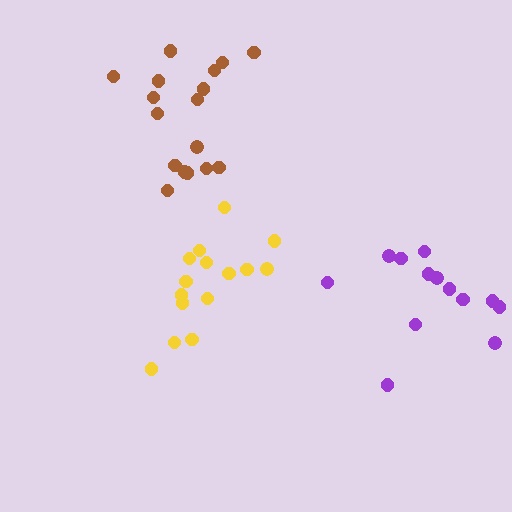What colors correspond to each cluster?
The clusters are colored: purple, yellow, brown.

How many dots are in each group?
Group 1: 13 dots, Group 2: 16 dots, Group 3: 17 dots (46 total).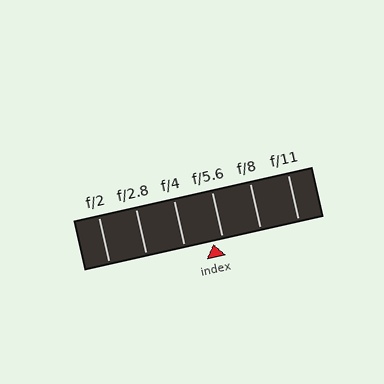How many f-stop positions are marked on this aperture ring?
There are 6 f-stop positions marked.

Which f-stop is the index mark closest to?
The index mark is closest to f/5.6.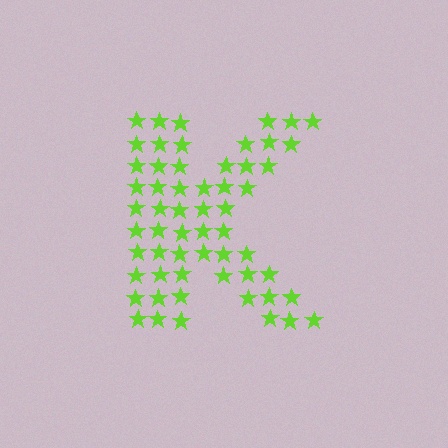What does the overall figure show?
The overall figure shows the letter K.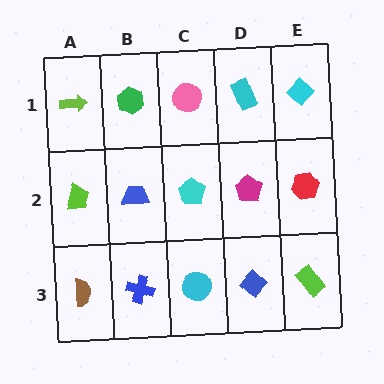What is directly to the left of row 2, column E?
A magenta pentagon.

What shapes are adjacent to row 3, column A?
A lime trapezoid (row 2, column A), a blue cross (row 3, column B).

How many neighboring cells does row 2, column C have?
4.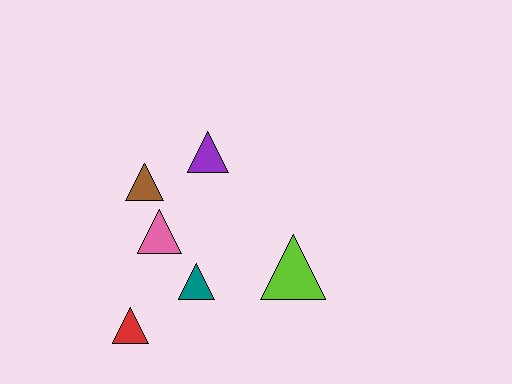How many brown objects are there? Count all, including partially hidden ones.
There is 1 brown object.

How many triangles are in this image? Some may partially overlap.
There are 6 triangles.